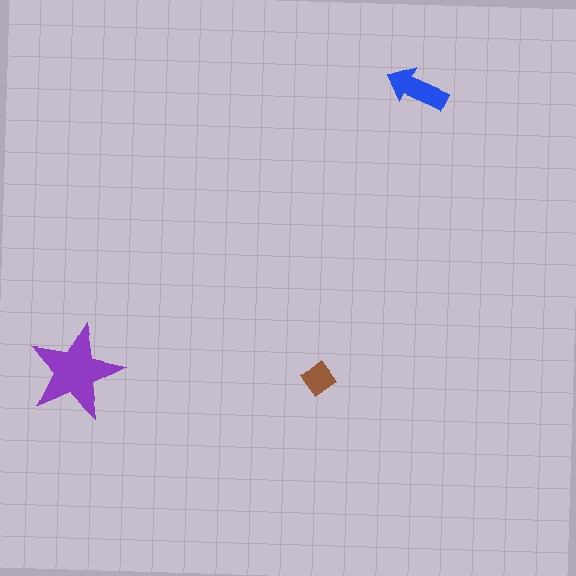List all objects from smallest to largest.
The brown diamond, the blue arrow, the purple star.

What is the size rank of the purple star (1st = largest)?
1st.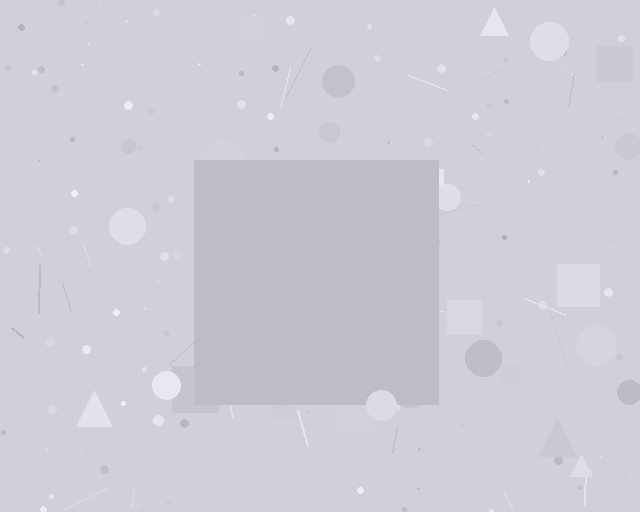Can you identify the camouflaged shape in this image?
The camouflaged shape is a square.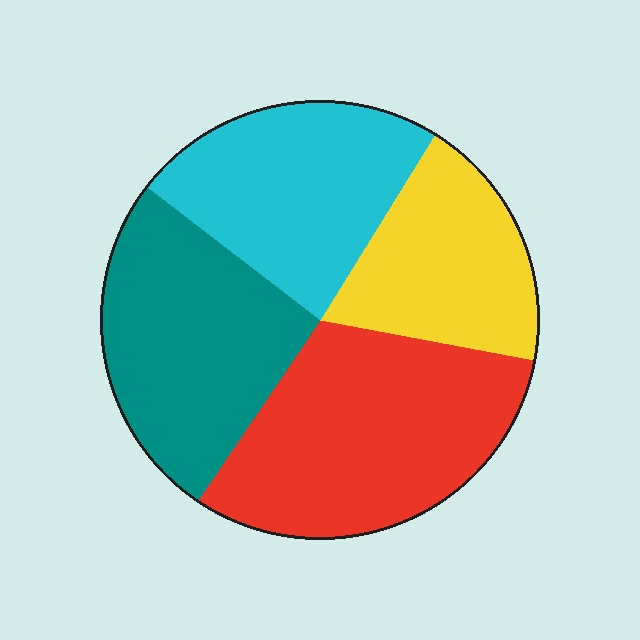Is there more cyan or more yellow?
Cyan.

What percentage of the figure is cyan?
Cyan covers 23% of the figure.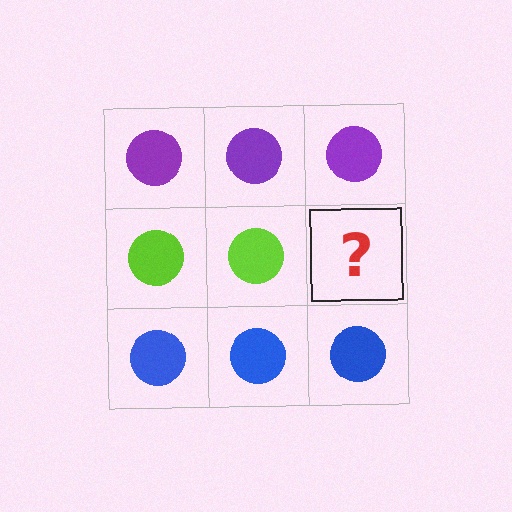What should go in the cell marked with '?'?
The missing cell should contain a lime circle.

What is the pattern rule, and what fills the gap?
The rule is that each row has a consistent color. The gap should be filled with a lime circle.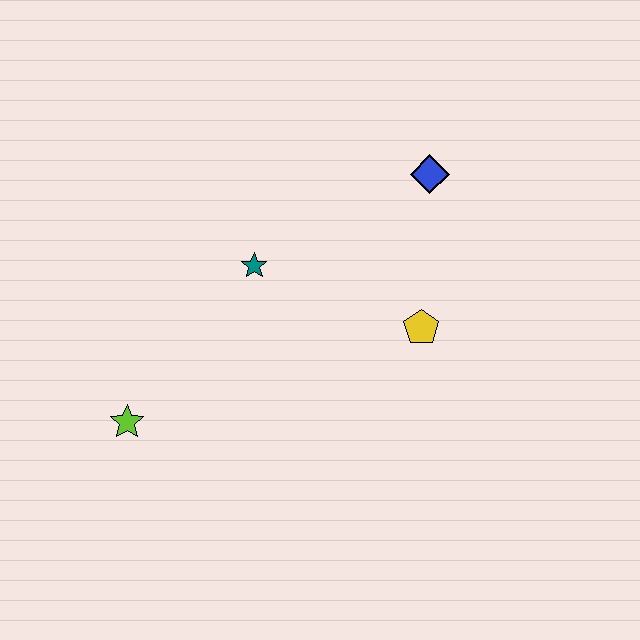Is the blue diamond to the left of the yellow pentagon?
No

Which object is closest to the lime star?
The teal star is closest to the lime star.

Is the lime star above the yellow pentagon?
No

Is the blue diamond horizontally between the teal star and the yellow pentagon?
No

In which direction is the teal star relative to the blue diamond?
The teal star is to the left of the blue diamond.